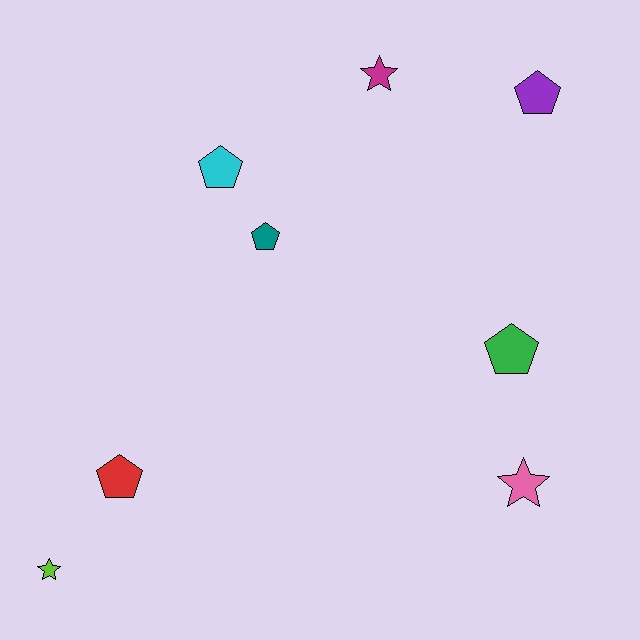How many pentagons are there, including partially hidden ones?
There are 5 pentagons.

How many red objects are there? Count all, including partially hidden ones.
There is 1 red object.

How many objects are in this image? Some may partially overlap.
There are 8 objects.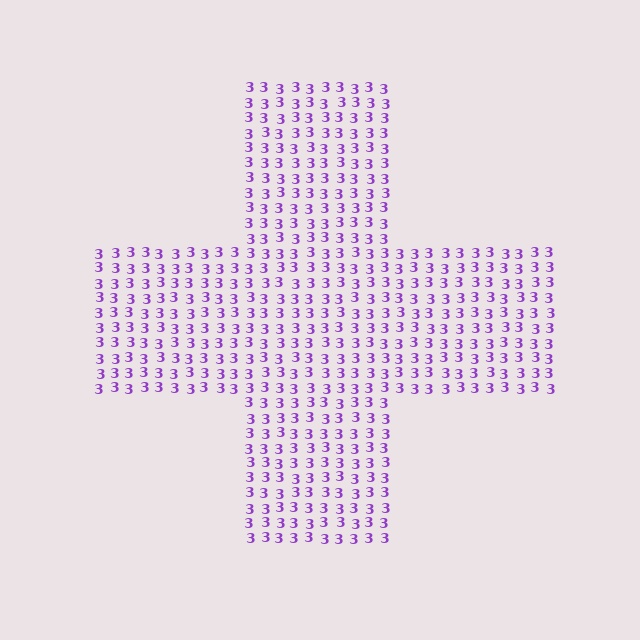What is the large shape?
The large shape is a cross.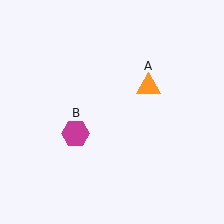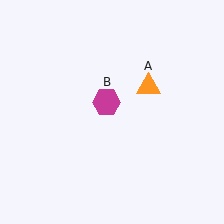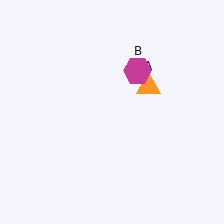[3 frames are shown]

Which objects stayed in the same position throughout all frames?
Orange triangle (object A) remained stationary.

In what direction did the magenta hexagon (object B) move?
The magenta hexagon (object B) moved up and to the right.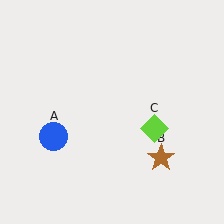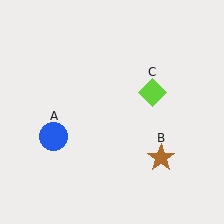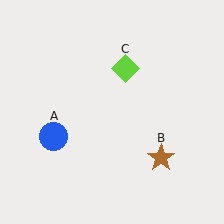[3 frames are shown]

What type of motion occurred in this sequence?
The lime diamond (object C) rotated counterclockwise around the center of the scene.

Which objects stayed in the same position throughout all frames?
Blue circle (object A) and brown star (object B) remained stationary.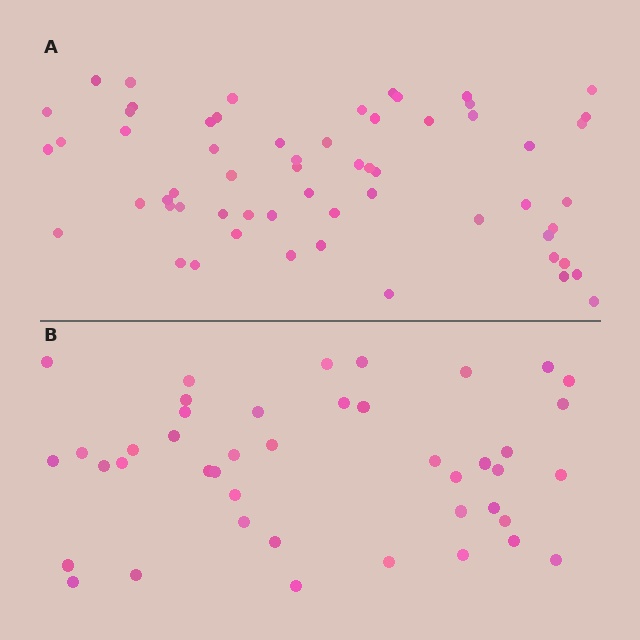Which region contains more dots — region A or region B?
Region A (the top region) has more dots.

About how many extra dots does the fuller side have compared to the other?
Region A has approximately 15 more dots than region B.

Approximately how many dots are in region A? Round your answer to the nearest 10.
About 60 dots.